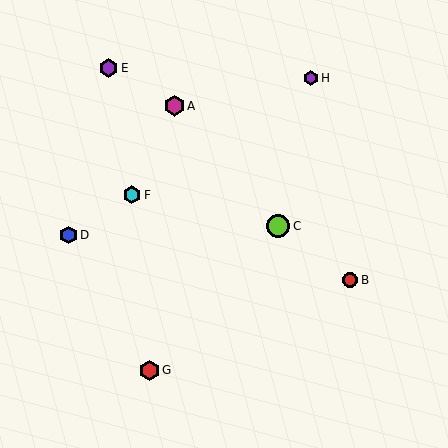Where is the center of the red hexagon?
The center of the red hexagon is at (150, 370).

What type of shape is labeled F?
Shape F is a cyan hexagon.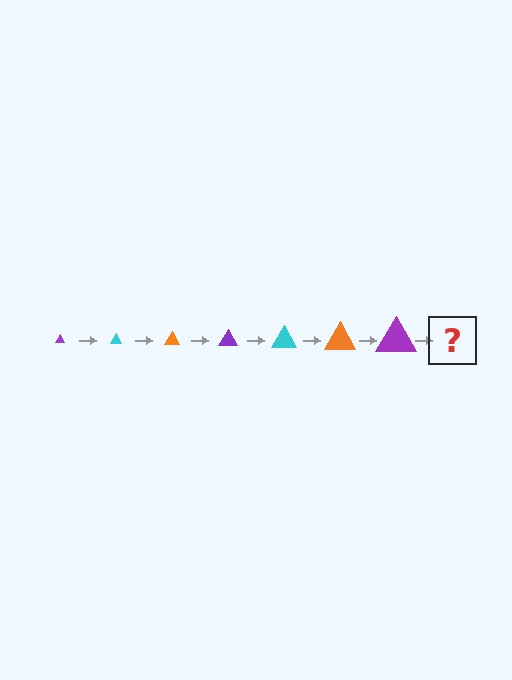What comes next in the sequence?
The next element should be a cyan triangle, larger than the previous one.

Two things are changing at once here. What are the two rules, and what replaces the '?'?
The two rules are that the triangle grows larger each step and the color cycles through purple, cyan, and orange. The '?' should be a cyan triangle, larger than the previous one.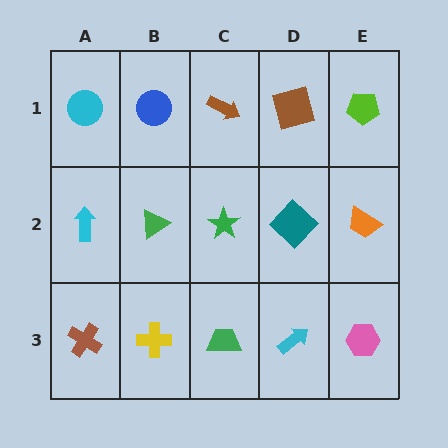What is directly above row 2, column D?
A brown square.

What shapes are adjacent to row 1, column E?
An orange trapezoid (row 2, column E), a brown square (row 1, column D).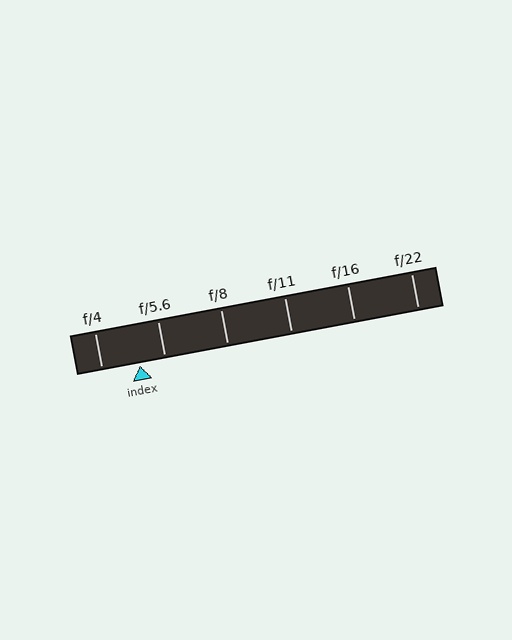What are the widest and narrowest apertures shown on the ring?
The widest aperture shown is f/4 and the narrowest is f/22.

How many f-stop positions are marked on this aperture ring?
There are 6 f-stop positions marked.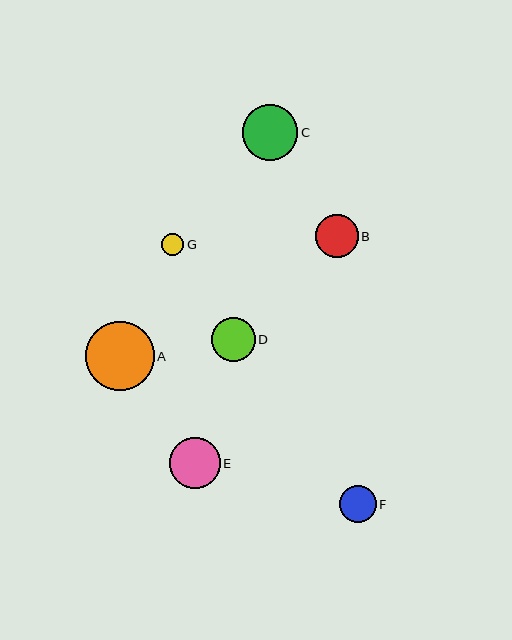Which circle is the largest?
Circle A is the largest with a size of approximately 69 pixels.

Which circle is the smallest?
Circle G is the smallest with a size of approximately 22 pixels.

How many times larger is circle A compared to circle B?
Circle A is approximately 1.6 times the size of circle B.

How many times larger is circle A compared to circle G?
Circle A is approximately 3.2 times the size of circle G.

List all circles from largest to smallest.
From largest to smallest: A, C, E, D, B, F, G.